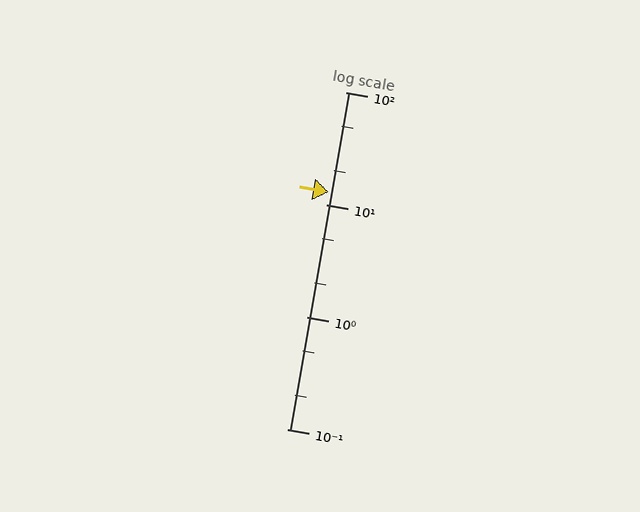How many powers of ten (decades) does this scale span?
The scale spans 3 decades, from 0.1 to 100.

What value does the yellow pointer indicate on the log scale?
The pointer indicates approximately 13.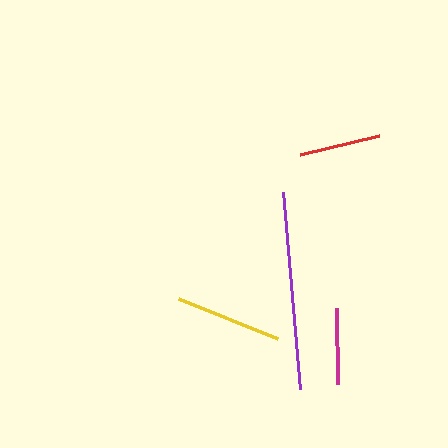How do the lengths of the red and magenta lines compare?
The red and magenta lines are approximately the same length.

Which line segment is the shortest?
The magenta line is the shortest at approximately 77 pixels.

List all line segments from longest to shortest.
From longest to shortest: purple, yellow, red, magenta.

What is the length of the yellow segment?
The yellow segment is approximately 107 pixels long.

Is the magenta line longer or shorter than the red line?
The red line is longer than the magenta line.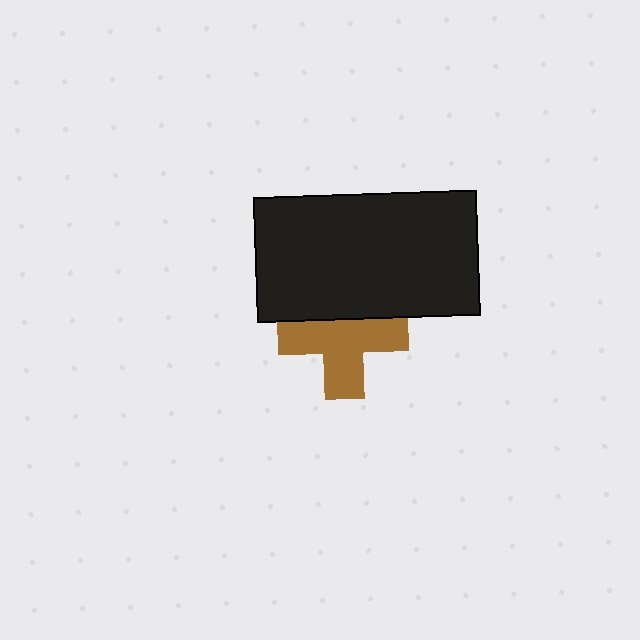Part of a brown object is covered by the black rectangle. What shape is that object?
It is a cross.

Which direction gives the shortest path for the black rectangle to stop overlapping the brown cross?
Moving up gives the shortest separation.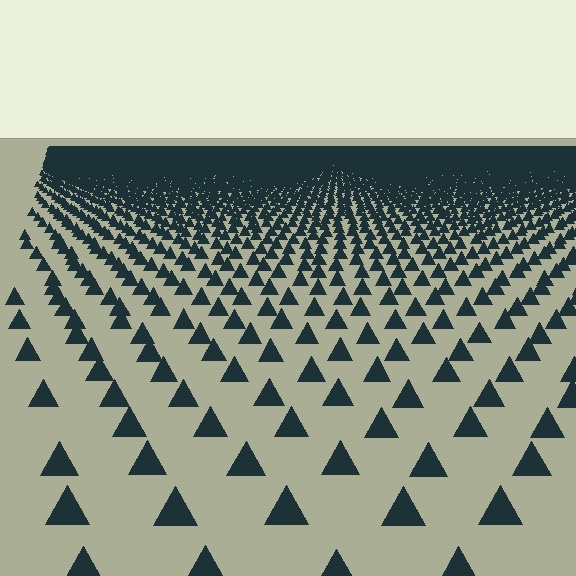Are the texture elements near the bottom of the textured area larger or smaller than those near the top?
Larger. Near the bottom, elements are closer to the viewer and appear at a bigger on-screen size.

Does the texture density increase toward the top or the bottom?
Density increases toward the top.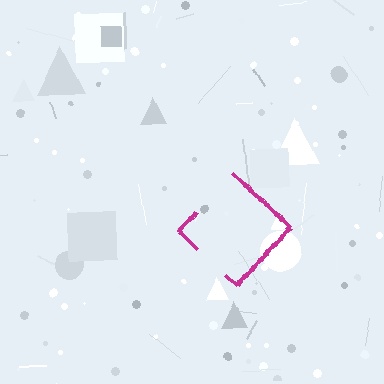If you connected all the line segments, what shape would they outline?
They would outline a diamond.